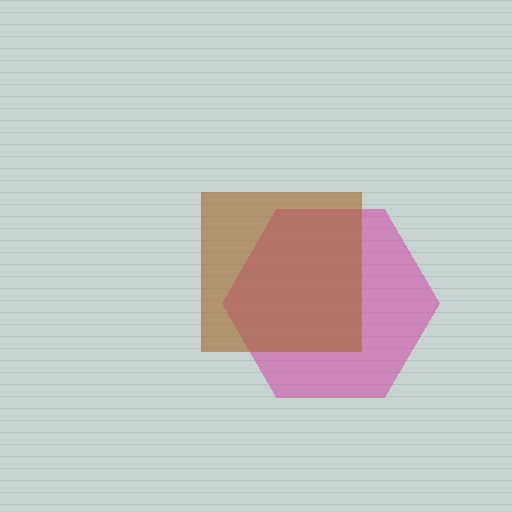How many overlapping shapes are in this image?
There are 2 overlapping shapes in the image.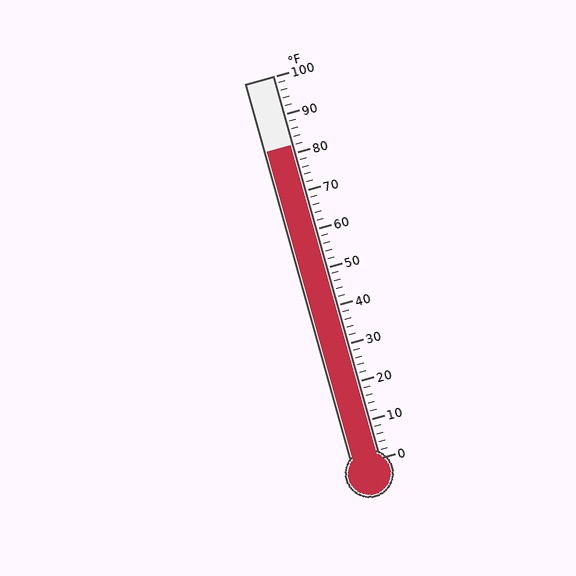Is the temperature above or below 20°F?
The temperature is above 20°F.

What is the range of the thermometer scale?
The thermometer scale ranges from 0°F to 100°F.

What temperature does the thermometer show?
The thermometer shows approximately 82°F.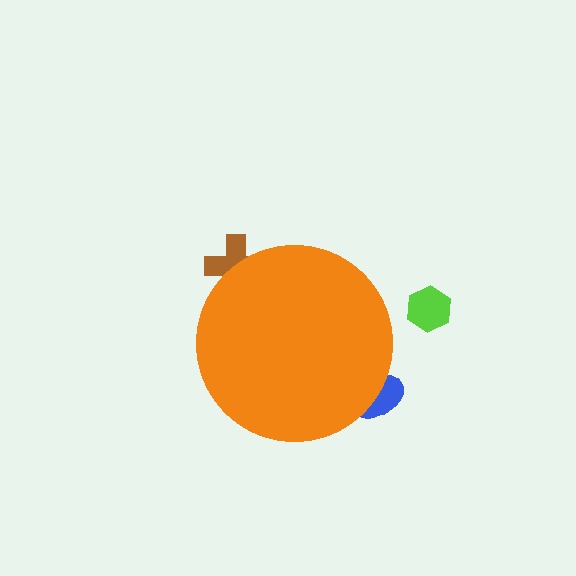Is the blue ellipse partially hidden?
Yes, the blue ellipse is partially hidden behind the orange circle.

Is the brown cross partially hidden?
Yes, the brown cross is partially hidden behind the orange circle.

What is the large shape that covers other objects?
An orange circle.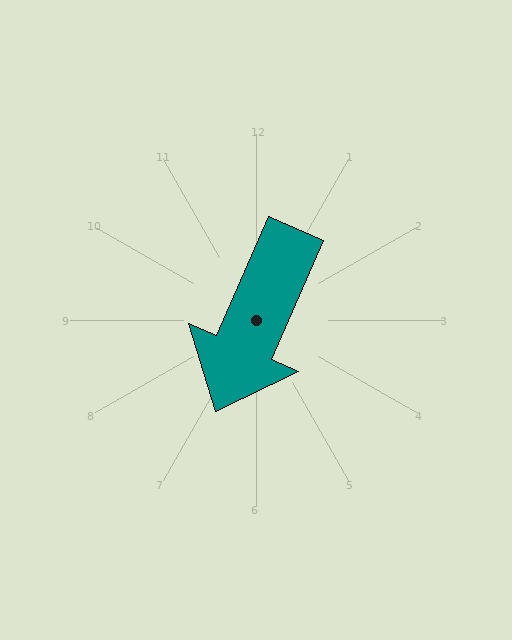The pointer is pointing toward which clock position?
Roughly 7 o'clock.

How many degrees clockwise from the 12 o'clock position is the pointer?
Approximately 204 degrees.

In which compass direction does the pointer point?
Southwest.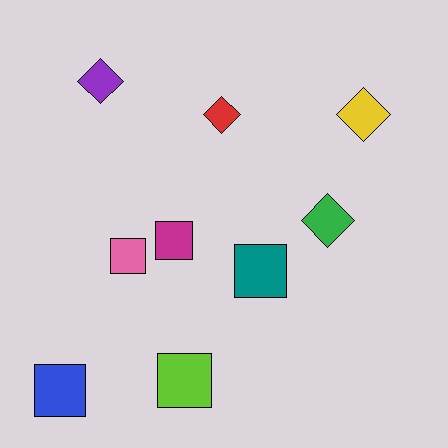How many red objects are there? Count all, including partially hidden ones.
There is 1 red object.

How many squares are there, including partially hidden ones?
There are 5 squares.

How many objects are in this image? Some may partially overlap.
There are 9 objects.